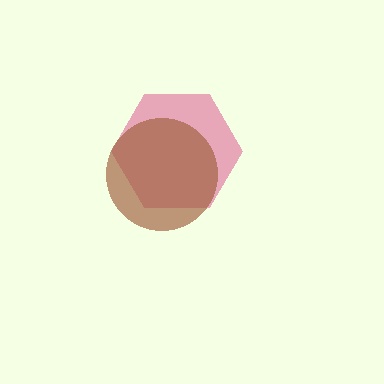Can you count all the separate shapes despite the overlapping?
Yes, there are 2 separate shapes.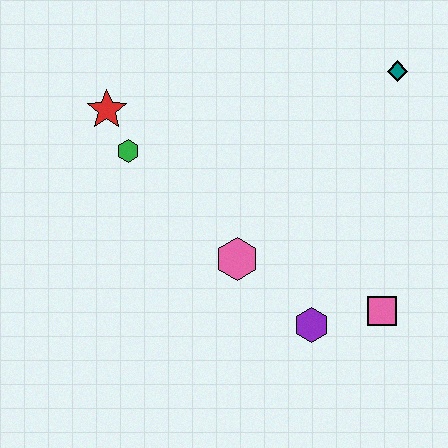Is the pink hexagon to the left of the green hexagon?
No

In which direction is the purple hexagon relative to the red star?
The purple hexagon is below the red star.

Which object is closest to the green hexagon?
The red star is closest to the green hexagon.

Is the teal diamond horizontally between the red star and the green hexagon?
No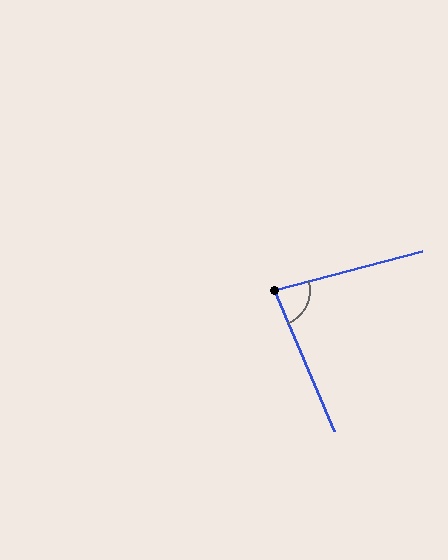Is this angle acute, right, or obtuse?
It is acute.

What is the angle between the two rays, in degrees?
Approximately 82 degrees.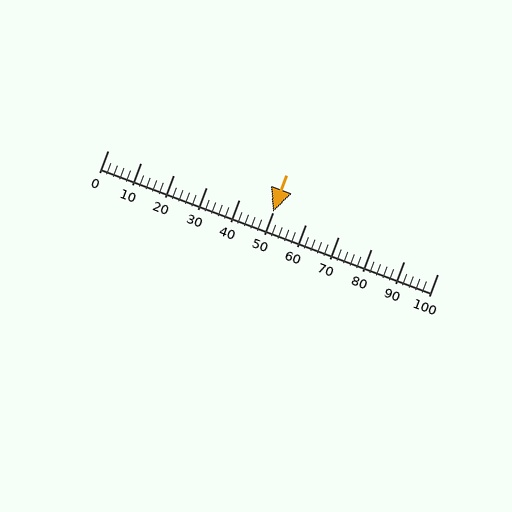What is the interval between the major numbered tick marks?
The major tick marks are spaced 10 units apart.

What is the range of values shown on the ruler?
The ruler shows values from 0 to 100.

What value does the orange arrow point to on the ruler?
The orange arrow points to approximately 50.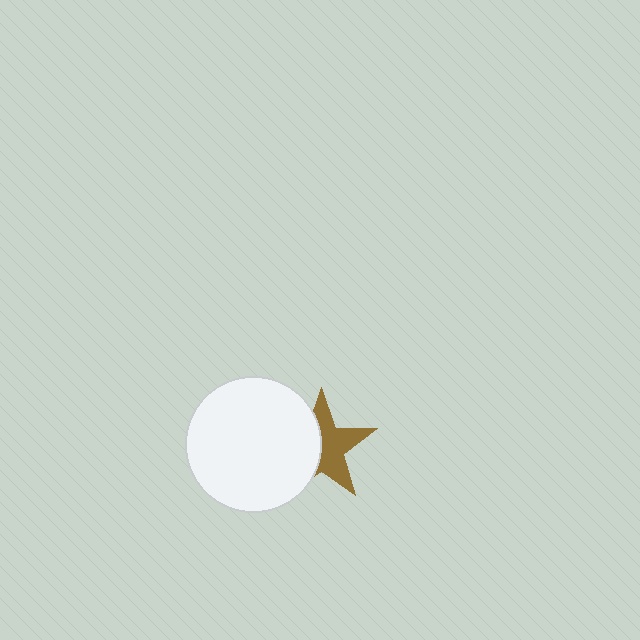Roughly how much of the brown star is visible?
About half of it is visible (roughly 55%).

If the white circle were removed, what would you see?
You would see the complete brown star.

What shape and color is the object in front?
The object in front is a white circle.